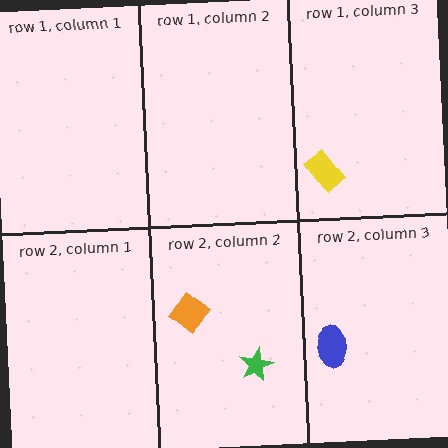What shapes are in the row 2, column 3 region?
The blue ellipse.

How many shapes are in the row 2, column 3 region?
1.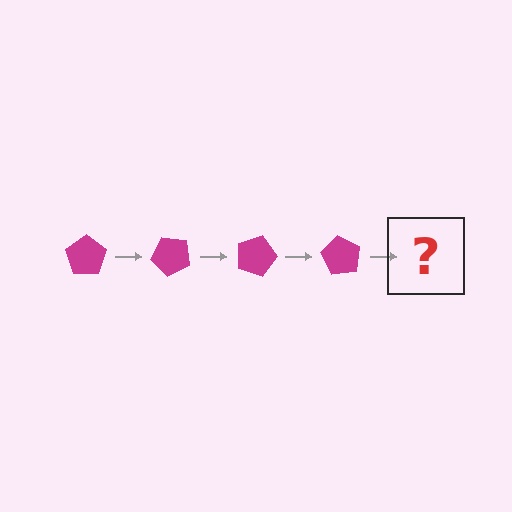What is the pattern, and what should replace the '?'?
The pattern is that the pentagon rotates 45 degrees each step. The '?' should be a magenta pentagon rotated 180 degrees.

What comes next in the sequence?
The next element should be a magenta pentagon rotated 180 degrees.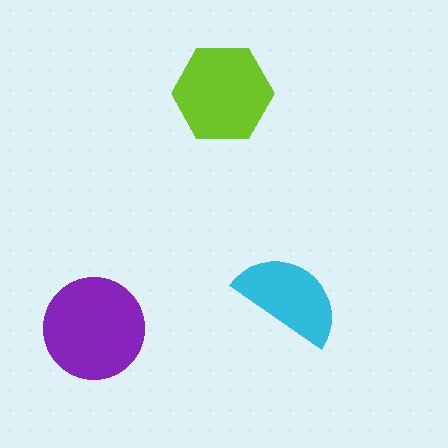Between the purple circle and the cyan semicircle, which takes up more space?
The purple circle.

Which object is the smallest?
The cyan semicircle.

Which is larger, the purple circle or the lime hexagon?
The purple circle.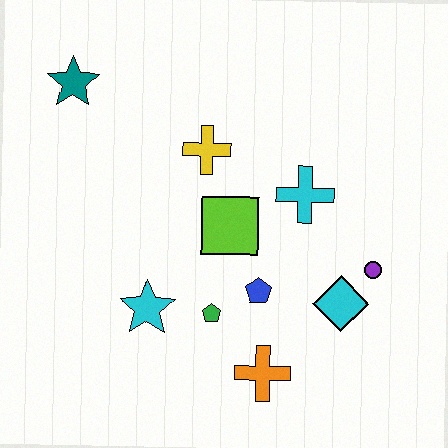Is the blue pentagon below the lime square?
Yes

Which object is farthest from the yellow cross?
The orange cross is farthest from the yellow cross.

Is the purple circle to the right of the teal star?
Yes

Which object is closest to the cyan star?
The green pentagon is closest to the cyan star.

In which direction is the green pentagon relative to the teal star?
The green pentagon is below the teal star.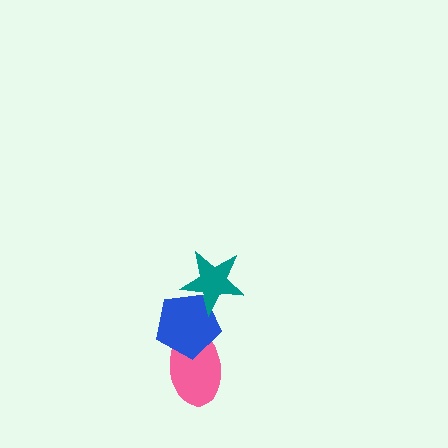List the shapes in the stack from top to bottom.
From top to bottom: the teal star, the blue pentagon, the pink ellipse.